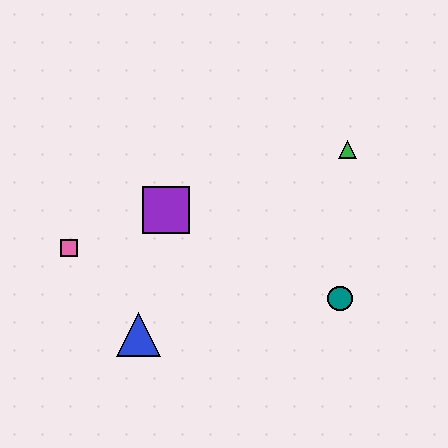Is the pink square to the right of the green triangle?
No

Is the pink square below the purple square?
Yes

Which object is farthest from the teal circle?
The pink square is farthest from the teal circle.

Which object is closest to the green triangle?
The teal circle is closest to the green triangle.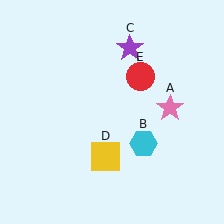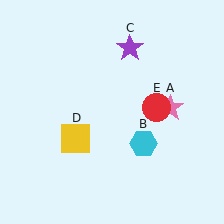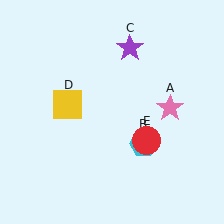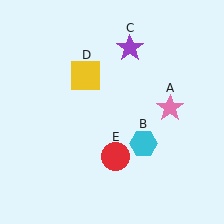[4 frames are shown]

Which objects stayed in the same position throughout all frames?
Pink star (object A) and cyan hexagon (object B) and purple star (object C) remained stationary.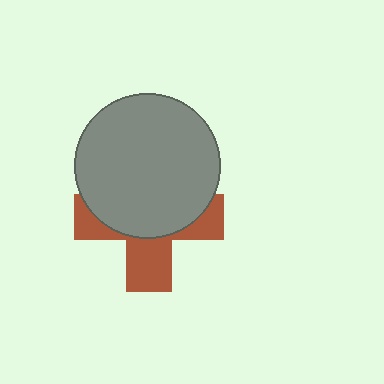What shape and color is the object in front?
The object in front is a gray circle.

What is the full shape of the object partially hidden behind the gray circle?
The partially hidden object is a brown cross.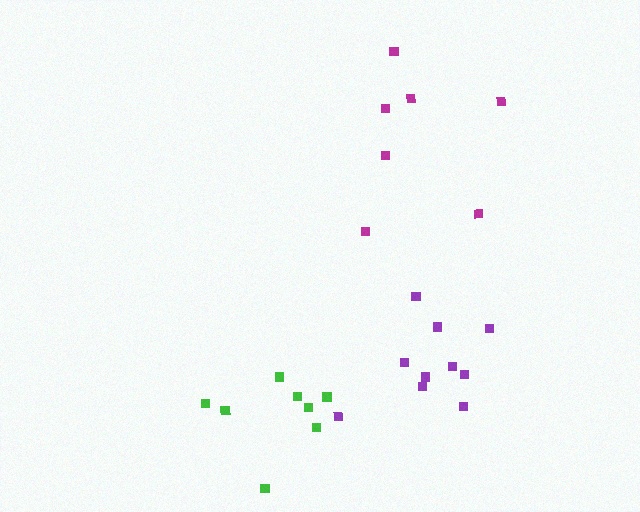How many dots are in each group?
Group 1: 10 dots, Group 2: 8 dots, Group 3: 7 dots (25 total).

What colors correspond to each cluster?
The clusters are colored: purple, green, magenta.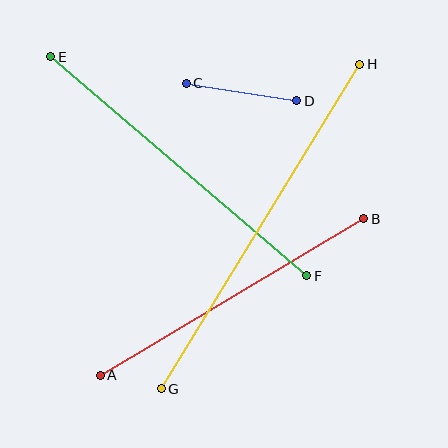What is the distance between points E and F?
The distance is approximately 337 pixels.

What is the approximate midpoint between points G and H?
The midpoint is at approximately (261, 226) pixels.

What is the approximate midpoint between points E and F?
The midpoint is at approximately (179, 166) pixels.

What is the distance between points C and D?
The distance is approximately 112 pixels.